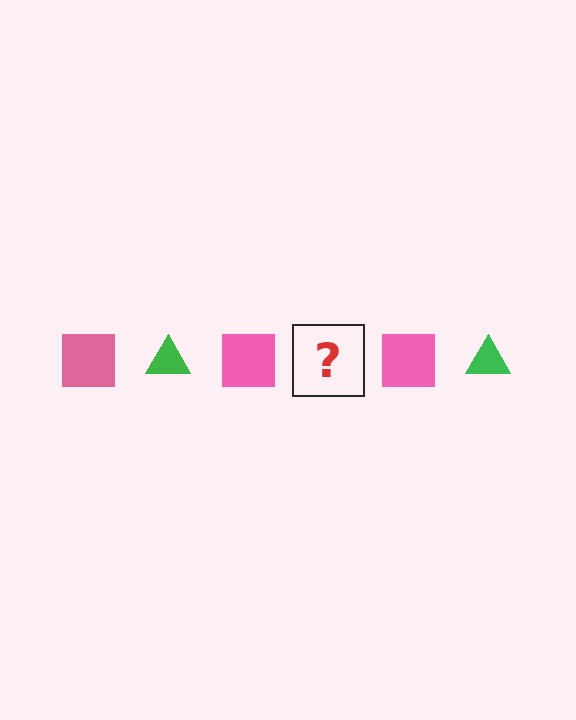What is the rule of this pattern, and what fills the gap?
The rule is that the pattern alternates between pink square and green triangle. The gap should be filled with a green triangle.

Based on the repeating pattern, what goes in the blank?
The blank should be a green triangle.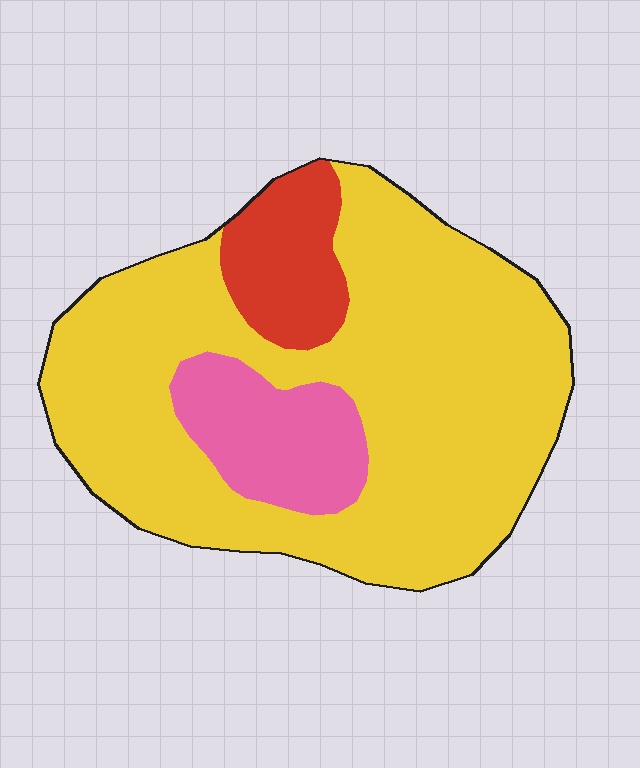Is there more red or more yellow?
Yellow.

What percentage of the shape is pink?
Pink covers about 15% of the shape.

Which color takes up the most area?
Yellow, at roughly 75%.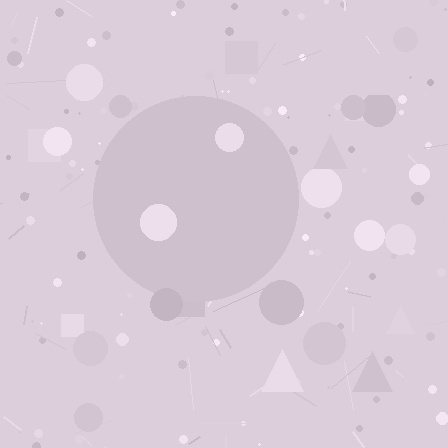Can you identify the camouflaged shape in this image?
The camouflaged shape is a circle.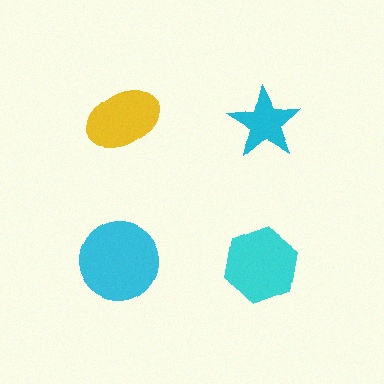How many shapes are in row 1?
2 shapes.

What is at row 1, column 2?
A cyan star.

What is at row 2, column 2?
A cyan hexagon.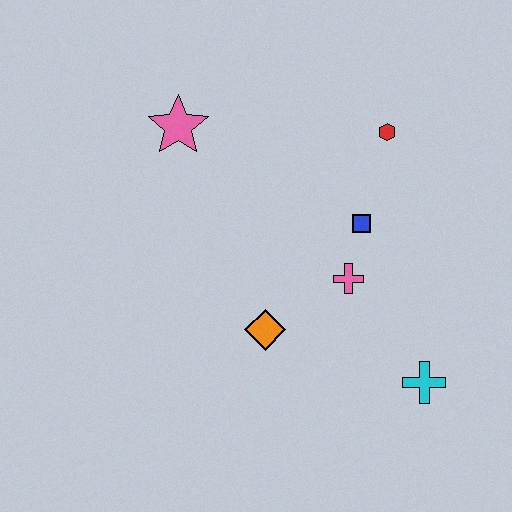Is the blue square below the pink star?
Yes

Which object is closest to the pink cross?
The blue square is closest to the pink cross.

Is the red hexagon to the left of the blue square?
No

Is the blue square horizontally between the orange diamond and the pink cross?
No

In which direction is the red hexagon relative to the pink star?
The red hexagon is to the right of the pink star.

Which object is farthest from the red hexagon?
The cyan cross is farthest from the red hexagon.